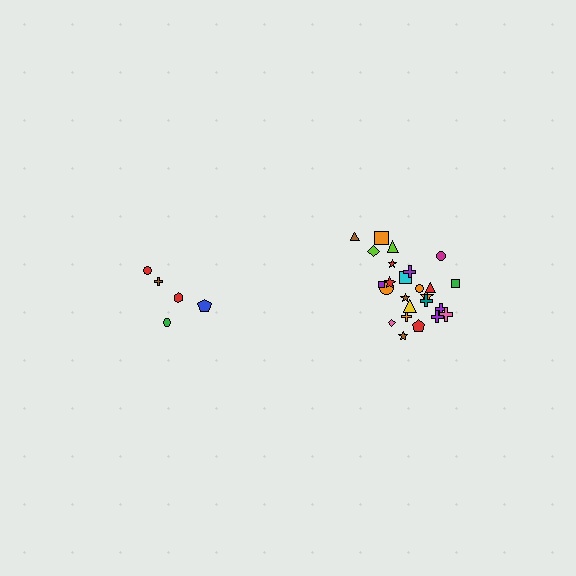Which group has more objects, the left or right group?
The right group.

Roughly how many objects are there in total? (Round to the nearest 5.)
Roughly 30 objects in total.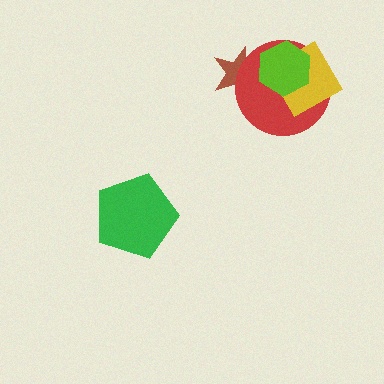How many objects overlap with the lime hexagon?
3 objects overlap with the lime hexagon.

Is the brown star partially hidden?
Yes, it is partially covered by another shape.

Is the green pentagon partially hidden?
No, no other shape covers it.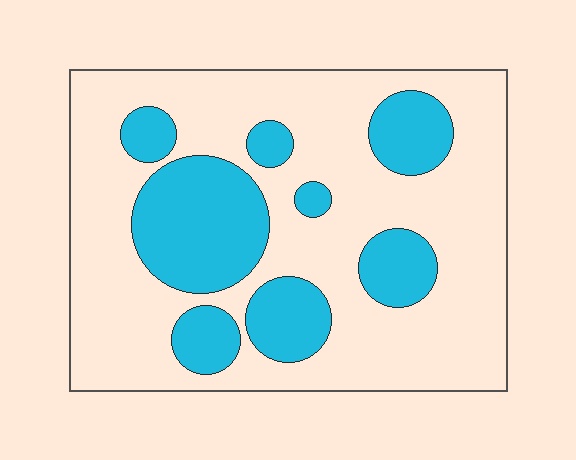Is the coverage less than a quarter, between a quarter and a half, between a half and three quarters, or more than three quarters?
Between a quarter and a half.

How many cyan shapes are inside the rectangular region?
8.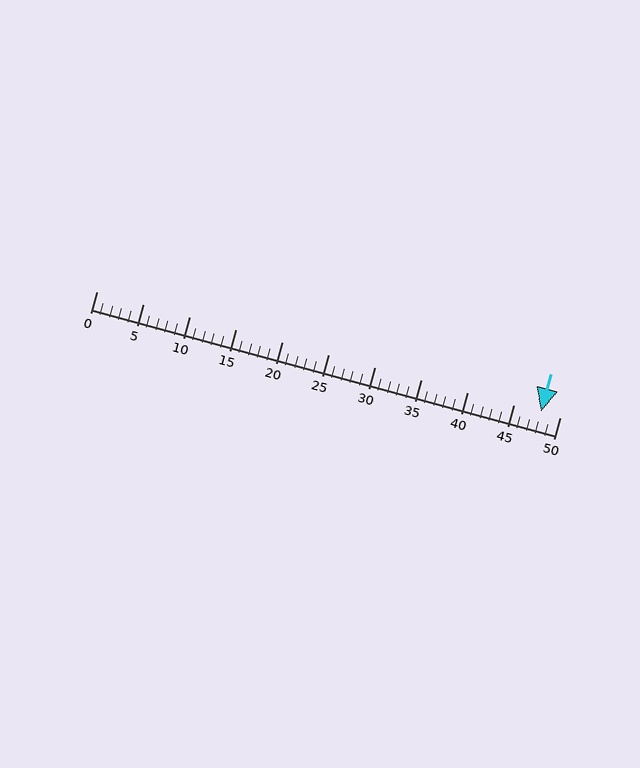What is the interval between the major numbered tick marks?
The major tick marks are spaced 5 units apart.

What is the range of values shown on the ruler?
The ruler shows values from 0 to 50.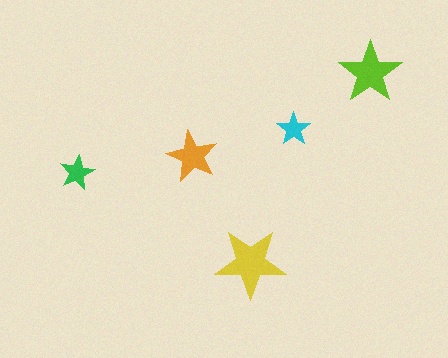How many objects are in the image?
There are 5 objects in the image.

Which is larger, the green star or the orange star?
The orange one.